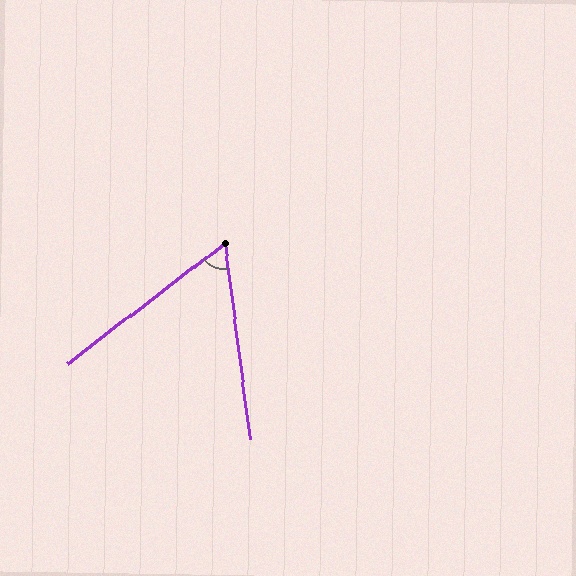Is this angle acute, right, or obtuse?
It is acute.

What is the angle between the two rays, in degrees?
Approximately 60 degrees.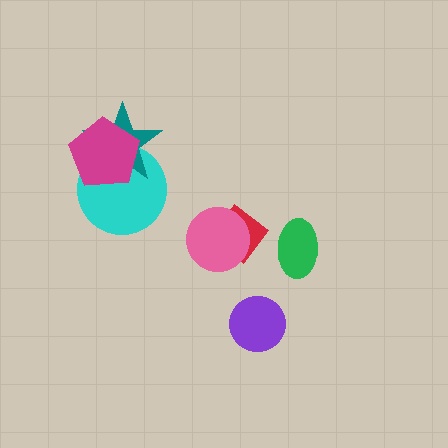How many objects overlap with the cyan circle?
2 objects overlap with the cyan circle.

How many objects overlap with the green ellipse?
0 objects overlap with the green ellipse.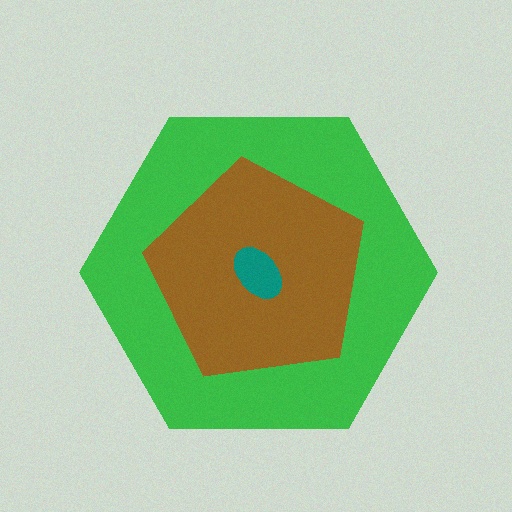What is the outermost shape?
The green hexagon.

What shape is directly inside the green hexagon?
The brown pentagon.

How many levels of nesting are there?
3.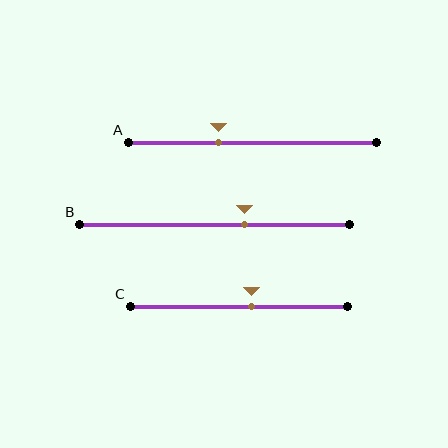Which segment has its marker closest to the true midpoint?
Segment C has its marker closest to the true midpoint.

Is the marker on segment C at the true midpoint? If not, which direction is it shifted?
No, the marker on segment C is shifted to the right by about 6% of the segment length.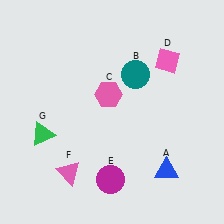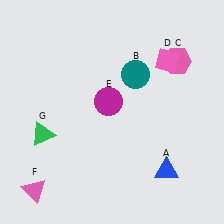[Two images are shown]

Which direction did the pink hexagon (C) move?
The pink hexagon (C) moved right.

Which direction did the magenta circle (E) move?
The magenta circle (E) moved up.